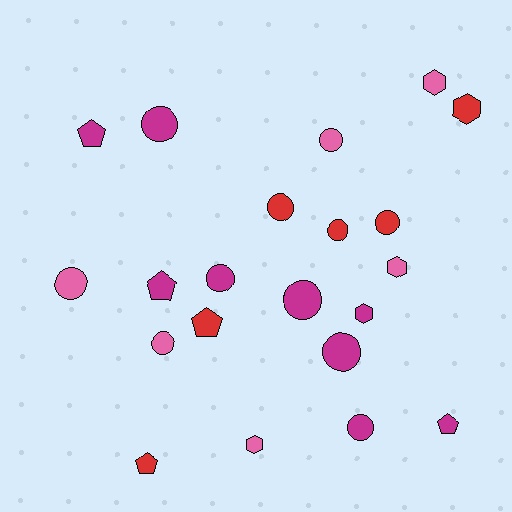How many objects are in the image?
There are 21 objects.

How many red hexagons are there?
There is 1 red hexagon.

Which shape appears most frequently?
Circle, with 11 objects.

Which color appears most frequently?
Magenta, with 9 objects.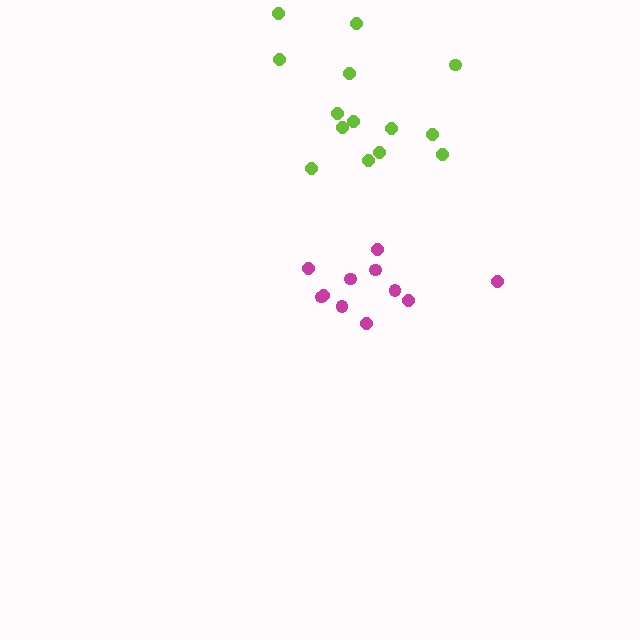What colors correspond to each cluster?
The clusters are colored: lime, magenta.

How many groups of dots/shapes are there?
There are 2 groups.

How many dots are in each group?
Group 1: 14 dots, Group 2: 11 dots (25 total).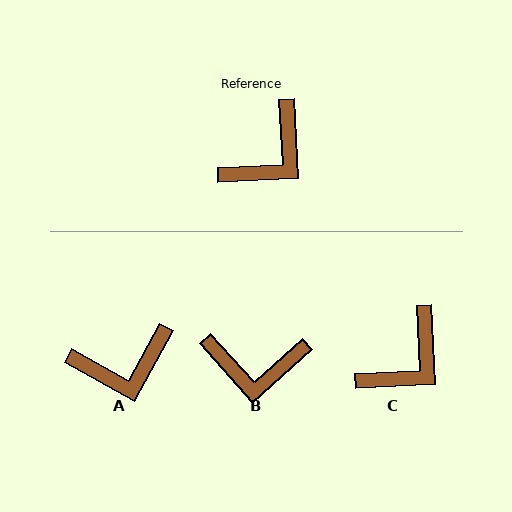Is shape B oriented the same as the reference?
No, it is off by about 51 degrees.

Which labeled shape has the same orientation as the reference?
C.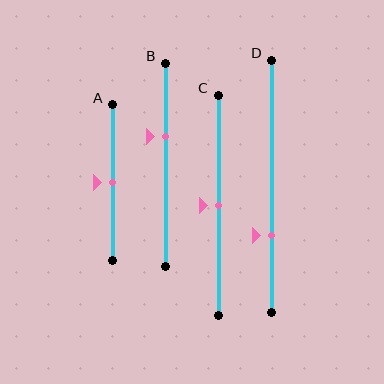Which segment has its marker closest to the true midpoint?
Segment A has its marker closest to the true midpoint.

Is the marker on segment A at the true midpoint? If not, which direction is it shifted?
Yes, the marker on segment A is at the true midpoint.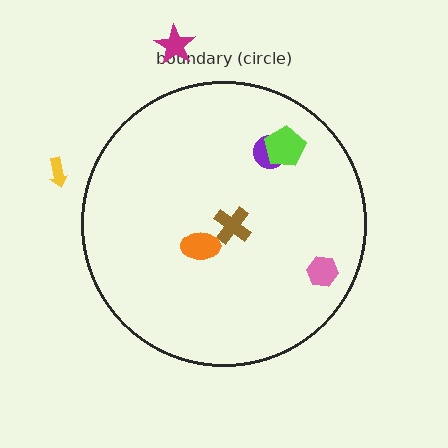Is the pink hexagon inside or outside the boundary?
Inside.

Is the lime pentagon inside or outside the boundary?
Inside.